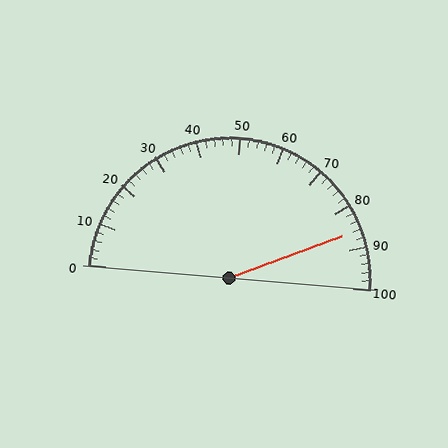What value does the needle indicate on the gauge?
The needle indicates approximately 86.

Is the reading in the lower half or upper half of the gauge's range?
The reading is in the upper half of the range (0 to 100).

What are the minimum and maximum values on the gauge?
The gauge ranges from 0 to 100.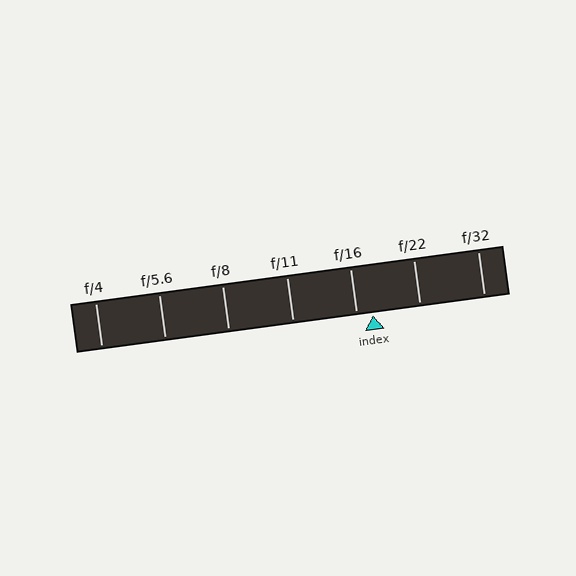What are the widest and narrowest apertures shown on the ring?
The widest aperture shown is f/4 and the narrowest is f/32.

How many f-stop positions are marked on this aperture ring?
There are 7 f-stop positions marked.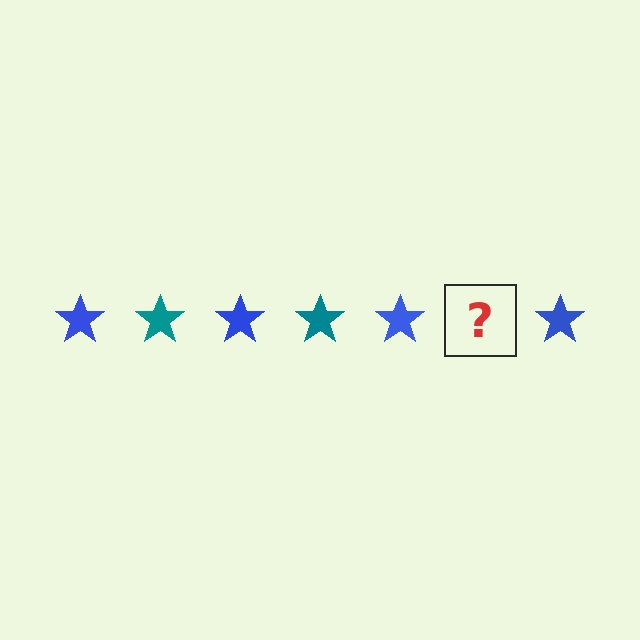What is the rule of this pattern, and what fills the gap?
The rule is that the pattern cycles through blue, teal stars. The gap should be filled with a teal star.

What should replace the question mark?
The question mark should be replaced with a teal star.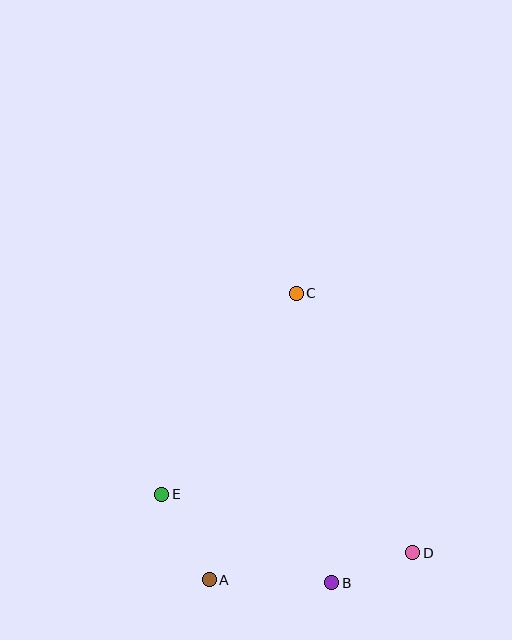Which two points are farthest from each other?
Points A and C are farthest from each other.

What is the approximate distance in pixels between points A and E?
The distance between A and E is approximately 98 pixels.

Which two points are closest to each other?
Points B and D are closest to each other.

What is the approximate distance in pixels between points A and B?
The distance between A and B is approximately 123 pixels.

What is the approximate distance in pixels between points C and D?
The distance between C and D is approximately 284 pixels.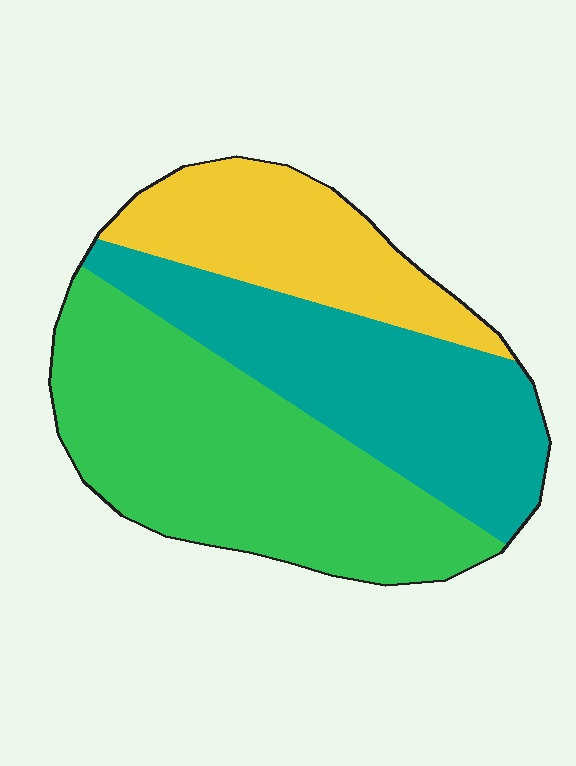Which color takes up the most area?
Green, at roughly 45%.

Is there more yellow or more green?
Green.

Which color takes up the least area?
Yellow, at roughly 20%.